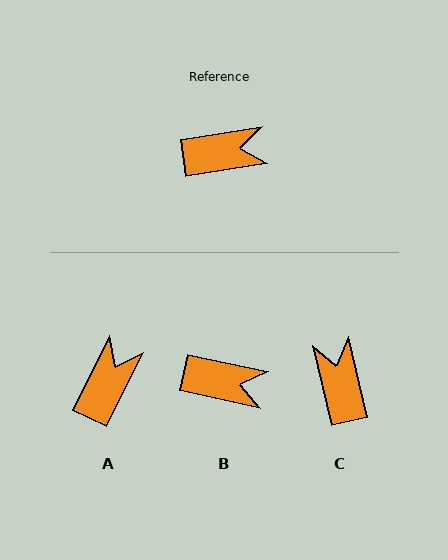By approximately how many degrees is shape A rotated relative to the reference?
Approximately 55 degrees counter-clockwise.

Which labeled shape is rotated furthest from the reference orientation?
C, about 95 degrees away.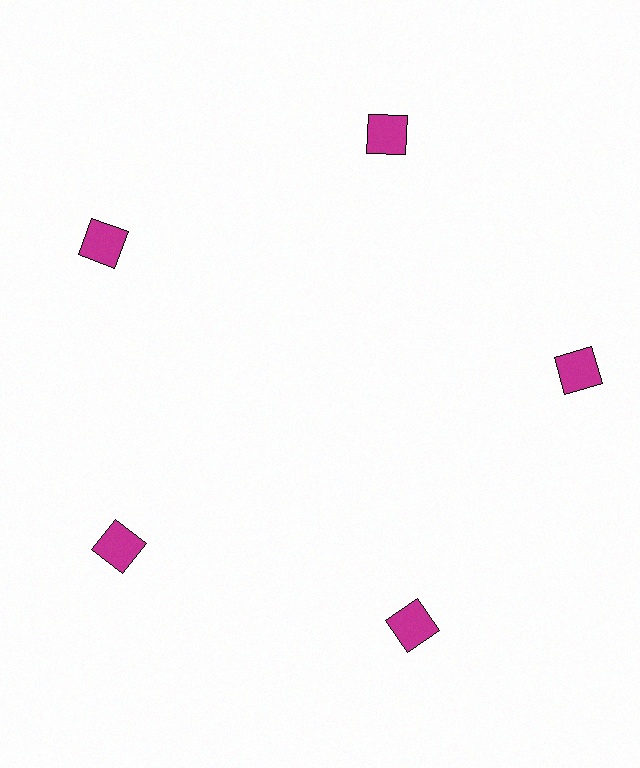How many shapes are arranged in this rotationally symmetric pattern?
There are 5 shapes, arranged in 5 groups of 1.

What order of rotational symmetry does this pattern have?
This pattern has 5-fold rotational symmetry.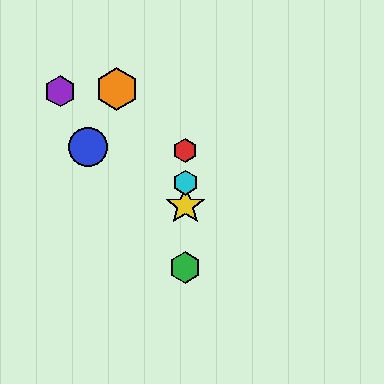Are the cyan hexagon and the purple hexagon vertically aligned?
No, the cyan hexagon is at x≈185 and the purple hexagon is at x≈60.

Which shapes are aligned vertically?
The red hexagon, the green hexagon, the yellow star, the cyan hexagon are aligned vertically.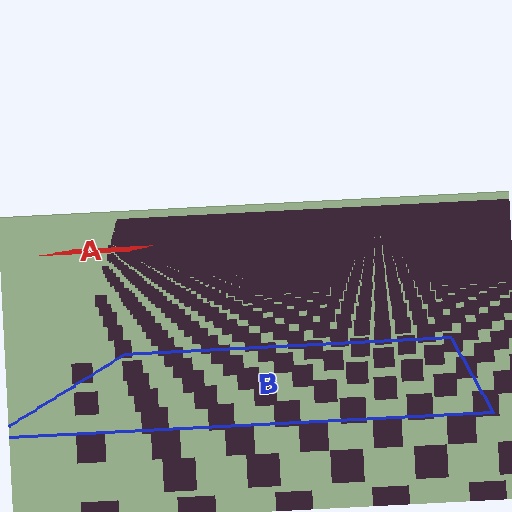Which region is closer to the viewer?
Region B is closer. The texture elements there are larger and more spread out.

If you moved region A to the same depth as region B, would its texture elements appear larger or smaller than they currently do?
They would appear larger. At a closer depth, the same texture elements are projected at a bigger on-screen size.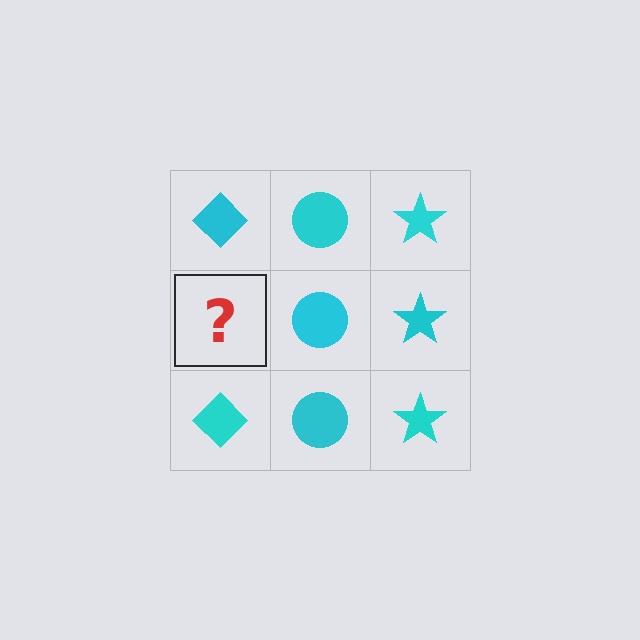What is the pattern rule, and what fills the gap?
The rule is that each column has a consistent shape. The gap should be filled with a cyan diamond.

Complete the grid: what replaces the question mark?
The question mark should be replaced with a cyan diamond.